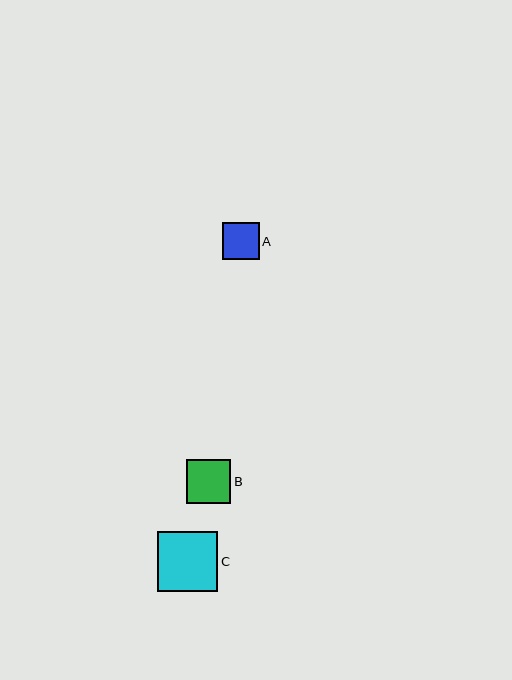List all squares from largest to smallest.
From largest to smallest: C, B, A.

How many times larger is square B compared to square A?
Square B is approximately 1.2 times the size of square A.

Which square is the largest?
Square C is the largest with a size of approximately 60 pixels.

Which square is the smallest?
Square A is the smallest with a size of approximately 37 pixels.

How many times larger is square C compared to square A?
Square C is approximately 1.6 times the size of square A.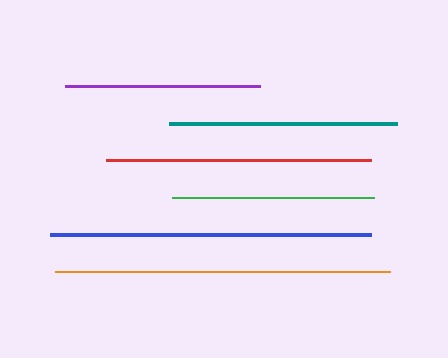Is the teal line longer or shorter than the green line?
The teal line is longer than the green line.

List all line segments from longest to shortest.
From longest to shortest: orange, blue, red, teal, green, purple.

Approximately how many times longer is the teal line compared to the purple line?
The teal line is approximately 1.2 times the length of the purple line.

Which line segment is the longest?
The orange line is the longest at approximately 335 pixels.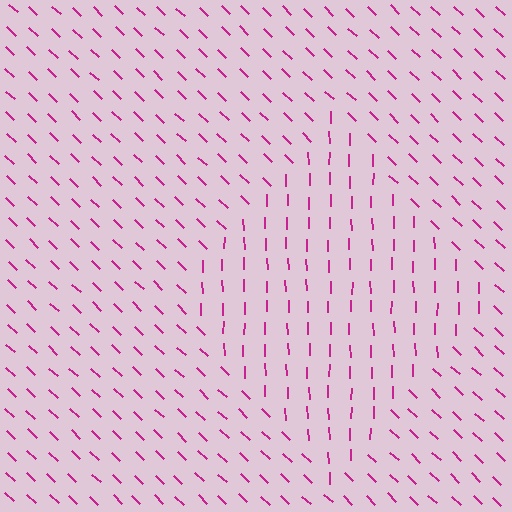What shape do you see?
I see a diamond.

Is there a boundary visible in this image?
Yes, there is a texture boundary formed by a change in line orientation.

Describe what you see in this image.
The image is filled with small magenta line segments. A diamond region in the image has lines oriented differently from the surrounding lines, creating a visible texture boundary.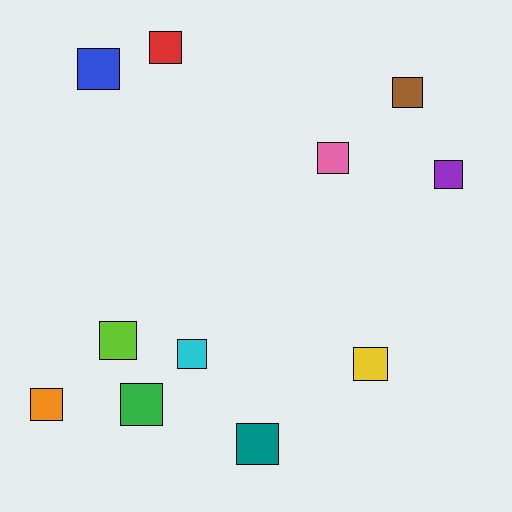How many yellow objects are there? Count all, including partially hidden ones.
There is 1 yellow object.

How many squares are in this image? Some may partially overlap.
There are 11 squares.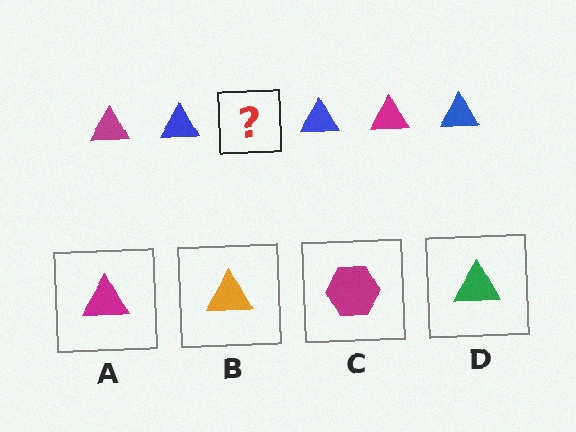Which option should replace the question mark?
Option A.